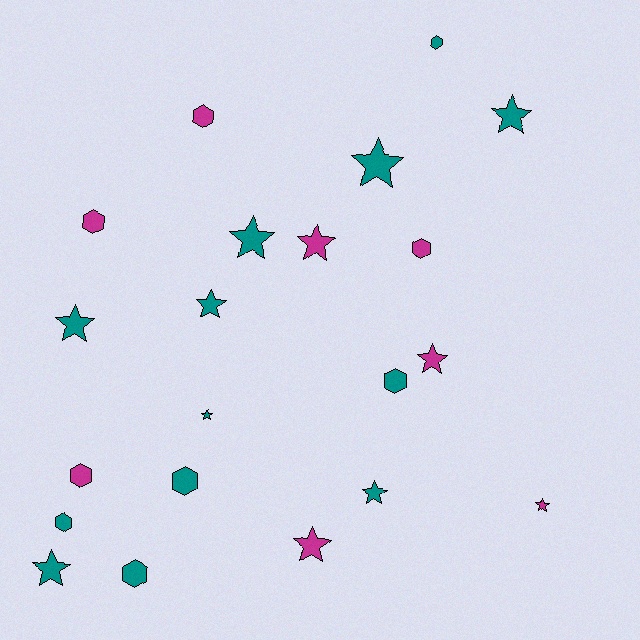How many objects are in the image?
There are 21 objects.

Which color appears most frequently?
Teal, with 13 objects.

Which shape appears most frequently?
Star, with 12 objects.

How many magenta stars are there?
There are 4 magenta stars.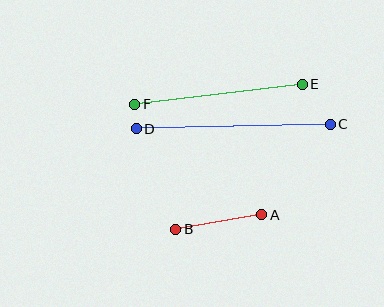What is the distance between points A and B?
The distance is approximately 87 pixels.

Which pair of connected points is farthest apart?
Points C and D are farthest apart.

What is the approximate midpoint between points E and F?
The midpoint is at approximately (218, 94) pixels.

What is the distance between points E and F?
The distance is approximately 168 pixels.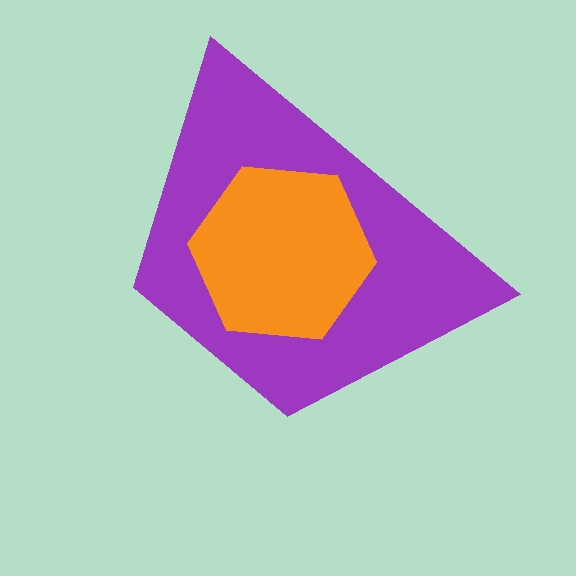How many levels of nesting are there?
2.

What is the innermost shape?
The orange hexagon.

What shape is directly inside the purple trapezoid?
The orange hexagon.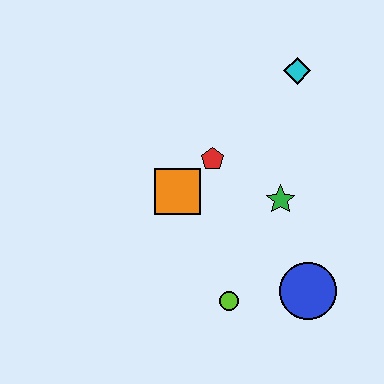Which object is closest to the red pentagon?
The orange square is closest to the red pentagon.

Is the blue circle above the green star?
No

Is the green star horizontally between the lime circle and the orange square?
No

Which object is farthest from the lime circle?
The cyan diamond is farthest from the lime circle.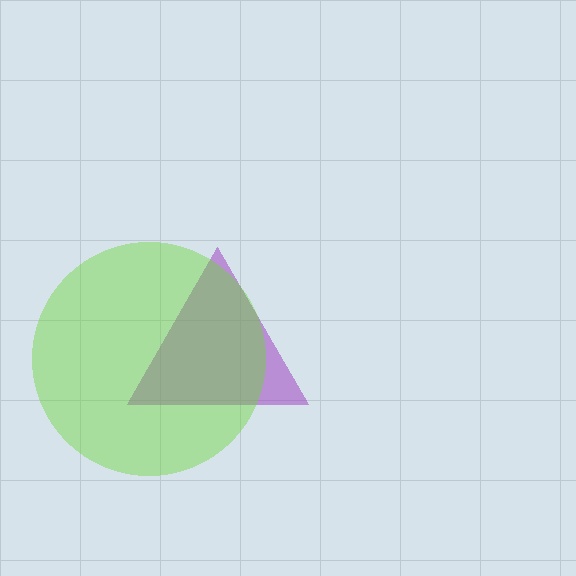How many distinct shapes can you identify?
There are 2 distinct shapes: a purple triangle, a lime circle.